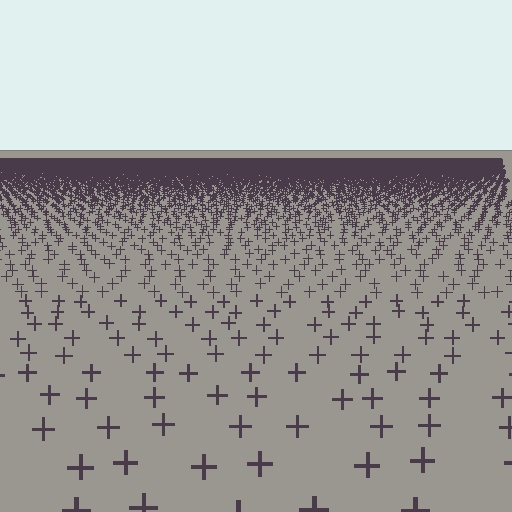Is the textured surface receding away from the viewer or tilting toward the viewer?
The surface is receding away from the viewer. Texture elements get smaller and denser toward the top.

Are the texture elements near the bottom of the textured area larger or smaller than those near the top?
Larger. Near the bottom, elements are closer to the viewer and appear at a bigger on-screen size.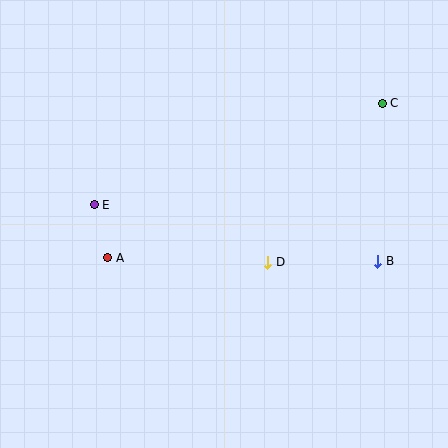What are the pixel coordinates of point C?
Point C is at (382, 103).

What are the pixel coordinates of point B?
Point B is at (378, 261).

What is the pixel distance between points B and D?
The distance between B and D is 110 pixels.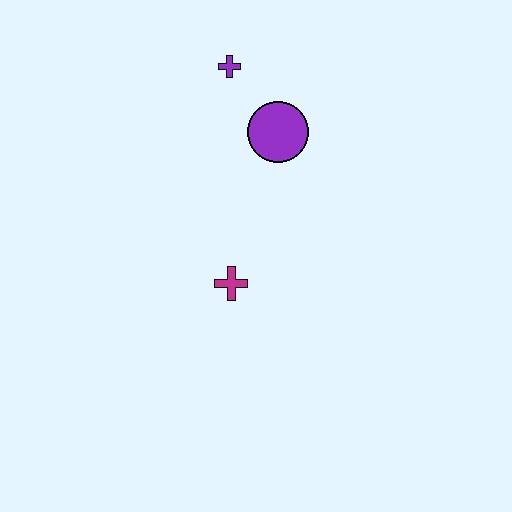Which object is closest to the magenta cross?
The purple circle is closest to the magenta cross.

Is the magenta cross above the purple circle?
No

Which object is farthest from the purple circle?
The magenta cross is farthest from the purple circle.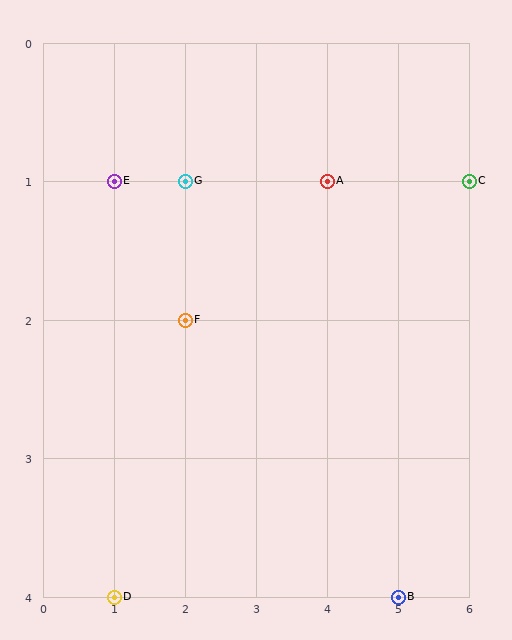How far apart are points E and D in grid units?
Points E and D are 3 rows apart.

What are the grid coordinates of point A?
Point A is at grid coordinates (4, 1).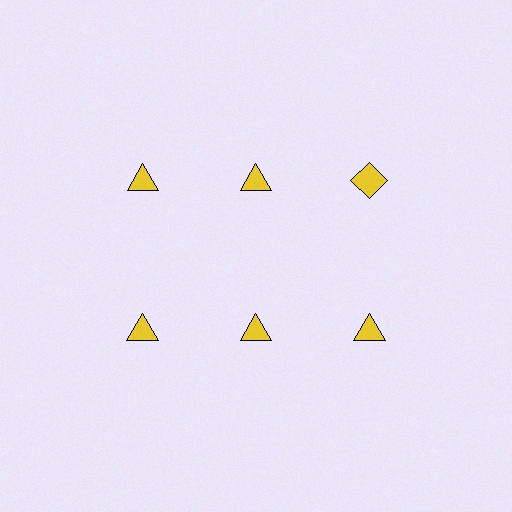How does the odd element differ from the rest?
It has a different shape: diamond instead of triangle.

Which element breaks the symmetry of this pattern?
The yellow diamond in the top row, center column breaks the symmetry. All other shapes are yellow triangles.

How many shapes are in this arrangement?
There are 6 shapes arranged in a grid pattern.